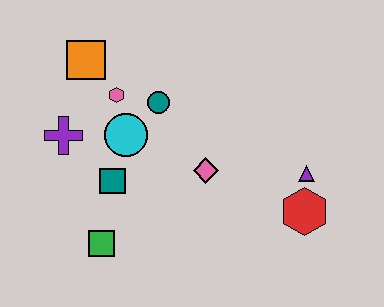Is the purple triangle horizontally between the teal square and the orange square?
No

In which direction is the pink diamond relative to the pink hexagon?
The pink diamond is to the right of the pink hexagon.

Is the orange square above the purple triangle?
Yes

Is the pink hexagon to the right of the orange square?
Yes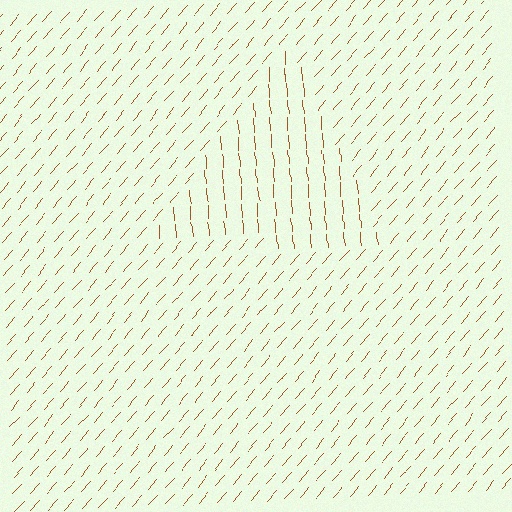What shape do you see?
I see a triangle.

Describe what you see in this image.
The image is filled with small brown line segments. A triangle region in the image has lines oriented differently from the surrounding lines, creating a visible texture boundary.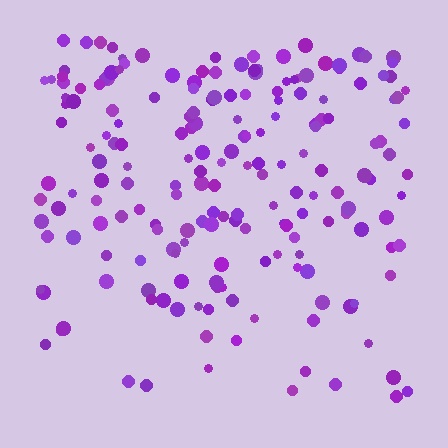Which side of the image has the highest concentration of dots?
The top.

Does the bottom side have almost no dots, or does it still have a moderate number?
Still a moderate number, just noticeably fewer than the top.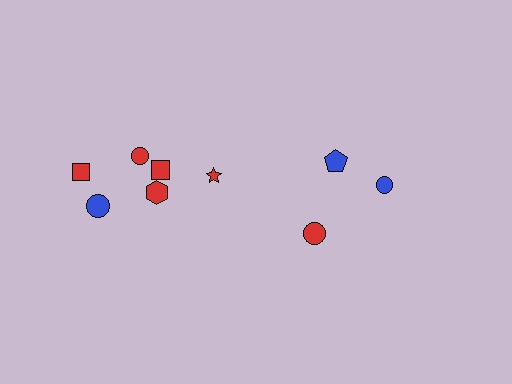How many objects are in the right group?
There are 3 objects.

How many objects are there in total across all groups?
There are 9 objects.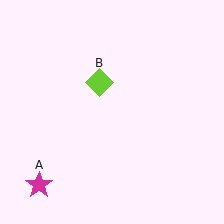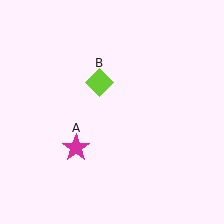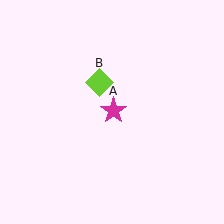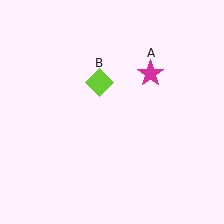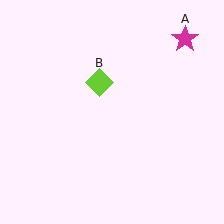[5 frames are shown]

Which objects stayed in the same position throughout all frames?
Lime diamond (object B) remained stationary.